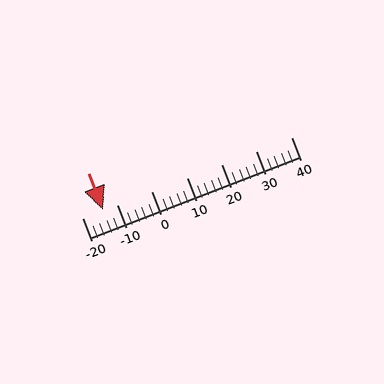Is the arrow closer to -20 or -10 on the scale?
The arrow is closer to -10.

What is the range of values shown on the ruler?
The ruler shows values from -20 to 40.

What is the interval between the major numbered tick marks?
The major tick marks are spaced 10 units apart.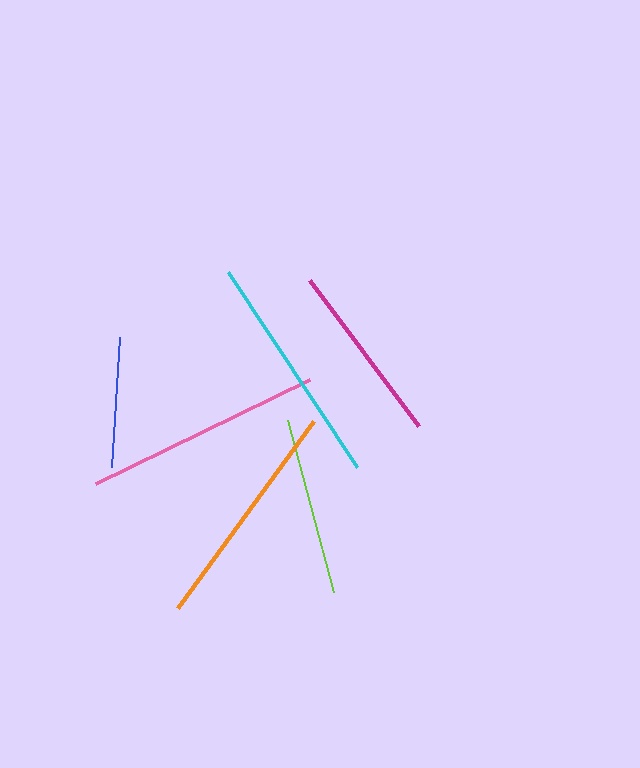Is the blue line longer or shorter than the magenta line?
The magenta line is longer than the blue line.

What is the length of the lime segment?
The lime segment is approximately 178 pixels long.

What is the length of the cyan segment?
The cyan segment is approximately 234 pixels long.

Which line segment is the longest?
The pink line is the longest at approximately 237 pixels.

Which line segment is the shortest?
The blue line is the shortest at approximately 130 pixels.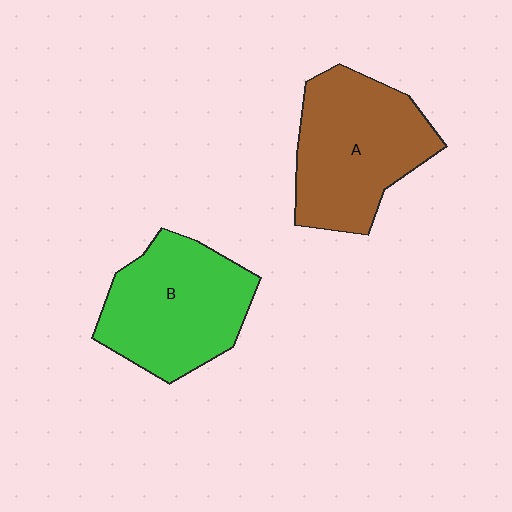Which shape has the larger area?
Shape A (brown).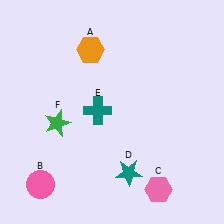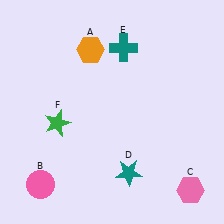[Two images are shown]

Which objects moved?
The objects that moved are: the pink hexagon (C), the teal cross (E).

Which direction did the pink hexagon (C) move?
The pink hexagon (C) moved right.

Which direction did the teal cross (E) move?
The teal cross (E) moved up.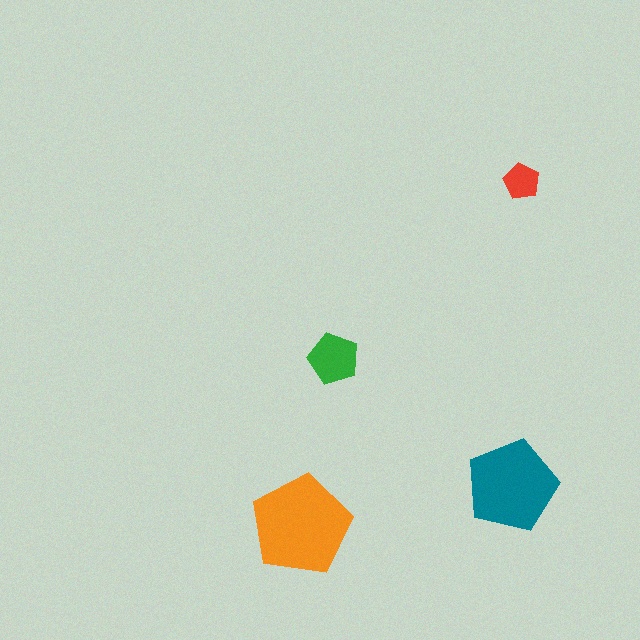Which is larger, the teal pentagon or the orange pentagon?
The orange one.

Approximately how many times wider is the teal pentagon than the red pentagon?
About 2.5 times wider.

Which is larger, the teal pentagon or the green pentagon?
The teal one.